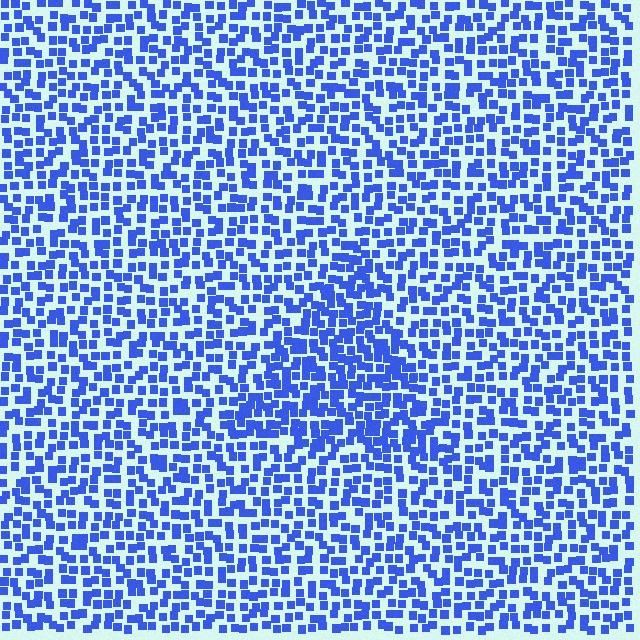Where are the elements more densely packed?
The elements are more densely packed inside the triangle boundary.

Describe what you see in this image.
The image contains small blue elements arranged at two different densities. A triangle-shaped region is visible where the elements are more densely packed than the surrounding area.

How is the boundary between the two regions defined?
The boundary is defined by a change in element density (approximately 1.5x ratio). All elements are the same color, size, and shape.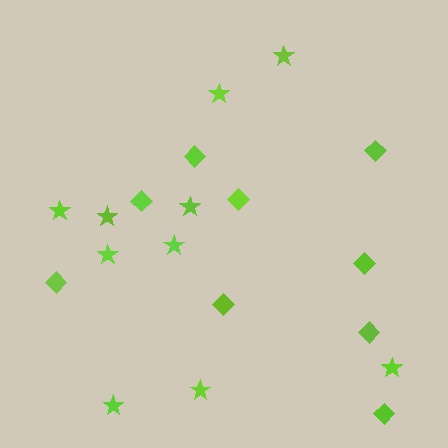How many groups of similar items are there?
There are 2 groups: one group of stars (10) and one group of diamonds (9).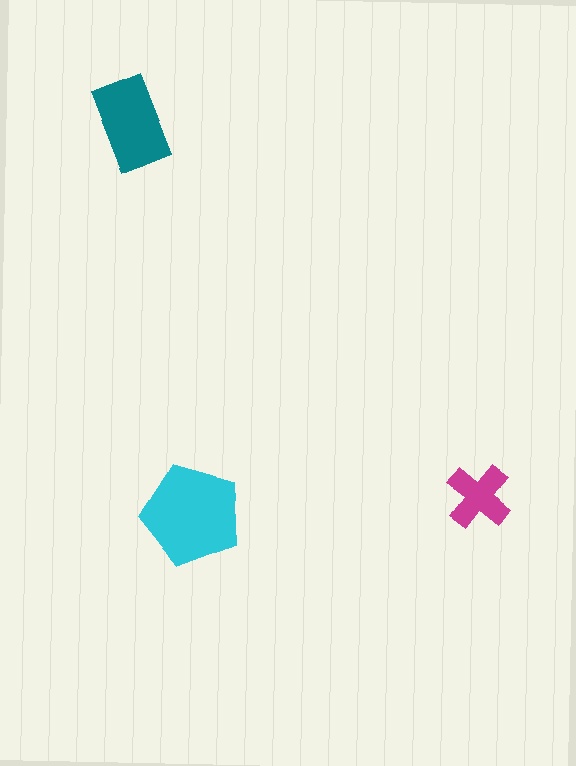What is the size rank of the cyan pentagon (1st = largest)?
1st.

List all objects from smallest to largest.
The magenta cross, the teal rectangle, the cyan pentagon.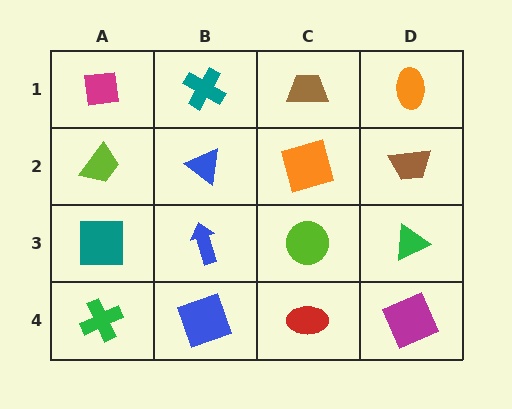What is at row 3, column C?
A lime circle.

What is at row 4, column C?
A red ellipse.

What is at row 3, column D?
A green triangle.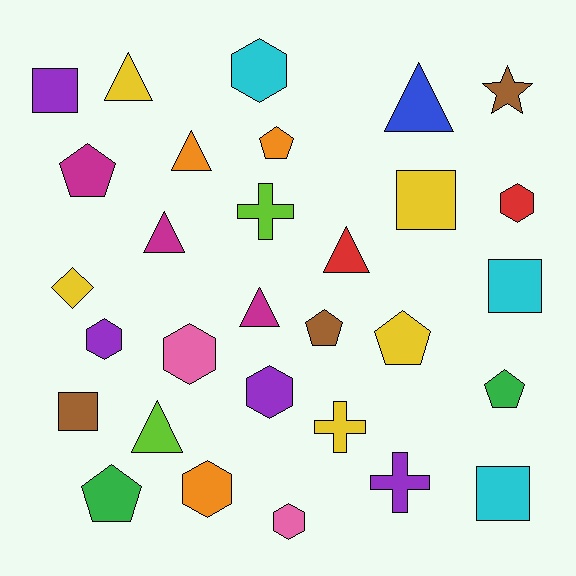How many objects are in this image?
There are 30 objects.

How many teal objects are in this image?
There are no teal objects.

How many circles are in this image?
There are no circles.